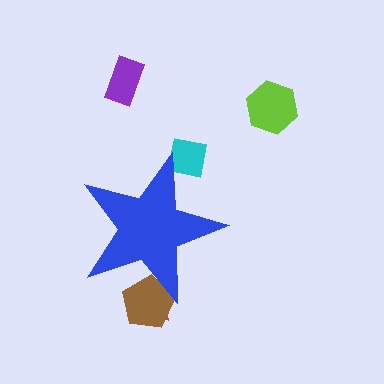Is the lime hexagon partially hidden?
No, the lime hexagon is fully visible.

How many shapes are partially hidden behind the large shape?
3 shapes are partially hidden.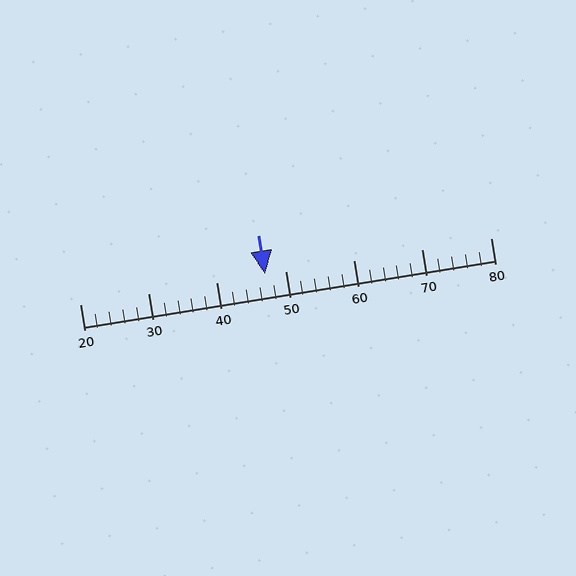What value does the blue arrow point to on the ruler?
The blue arrow points to approximately 47.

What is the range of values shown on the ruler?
The ruler shows values from 20 to 80.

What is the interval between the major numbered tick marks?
The major tick marks are spaced 10 units apart.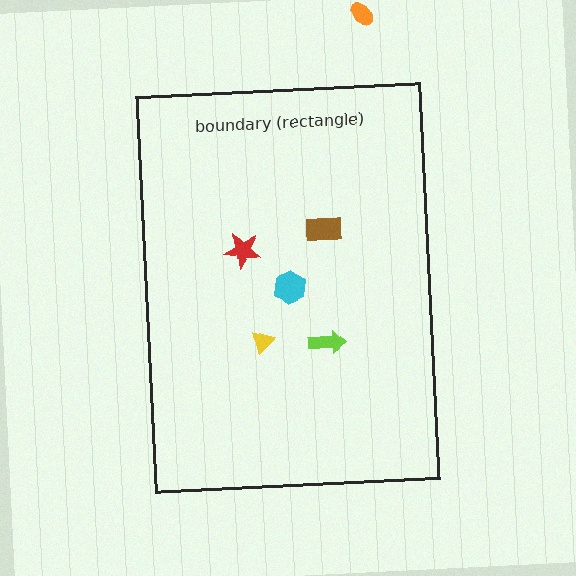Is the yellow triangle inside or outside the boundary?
Inside.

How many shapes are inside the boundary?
5 inside, 1 outside.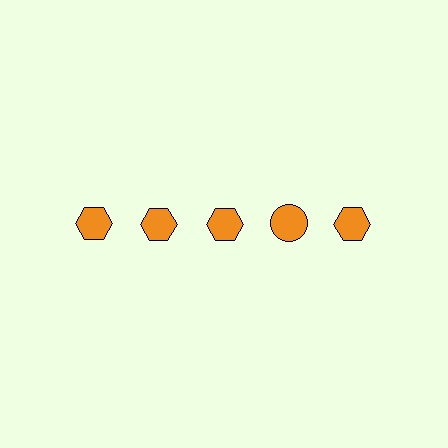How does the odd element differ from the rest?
It has a different shape: circle instead of hexagon.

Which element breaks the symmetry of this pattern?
The orange circle in the top row, second from right column breaks the symmetry. All other shapes are orange hexagons.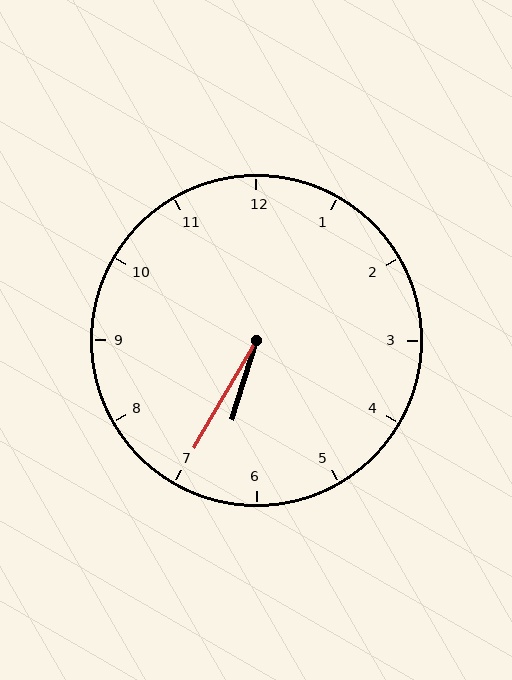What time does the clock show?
6:35.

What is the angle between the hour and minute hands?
Approximately 12 degrees.